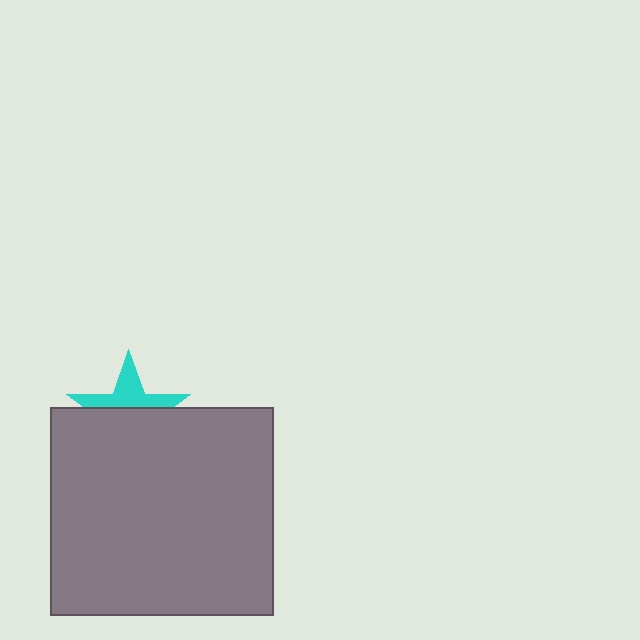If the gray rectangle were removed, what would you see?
You would see the complete cyan star.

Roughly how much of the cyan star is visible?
A small part of it is visible (roughly 44%).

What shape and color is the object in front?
The object in front is a gray rectangle.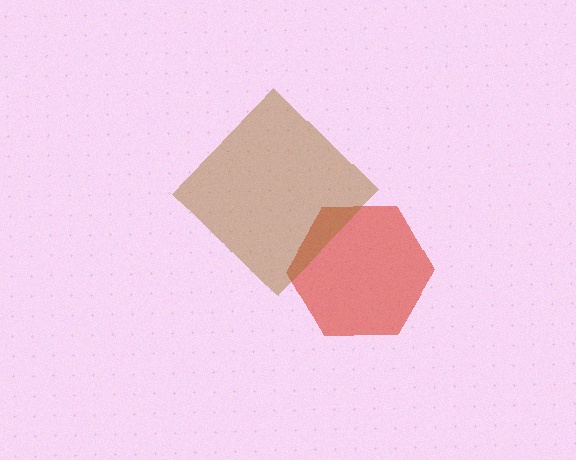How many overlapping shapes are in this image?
There are 2 overlapping shapes in the image.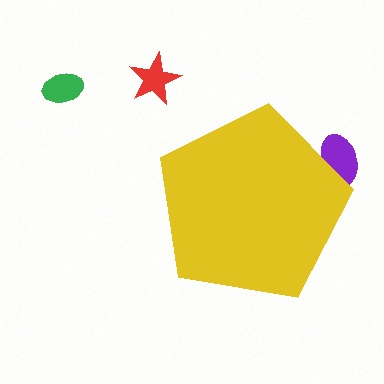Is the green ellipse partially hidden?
No, the green ellipse is fully visible.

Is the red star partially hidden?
No, the red star is fully visible.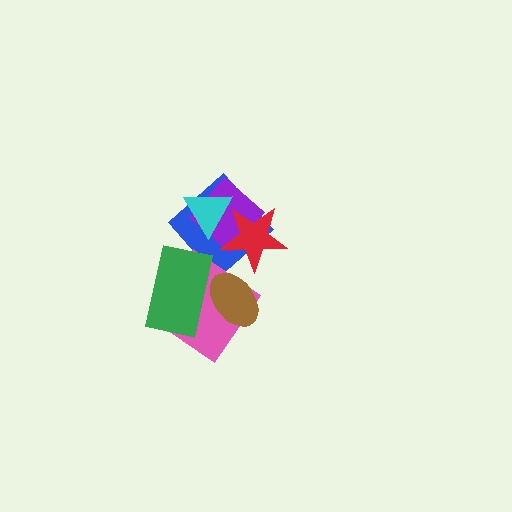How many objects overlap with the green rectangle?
2 objects overlap with the green rectangle.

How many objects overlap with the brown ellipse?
2 objects overlap with the brown ellipse.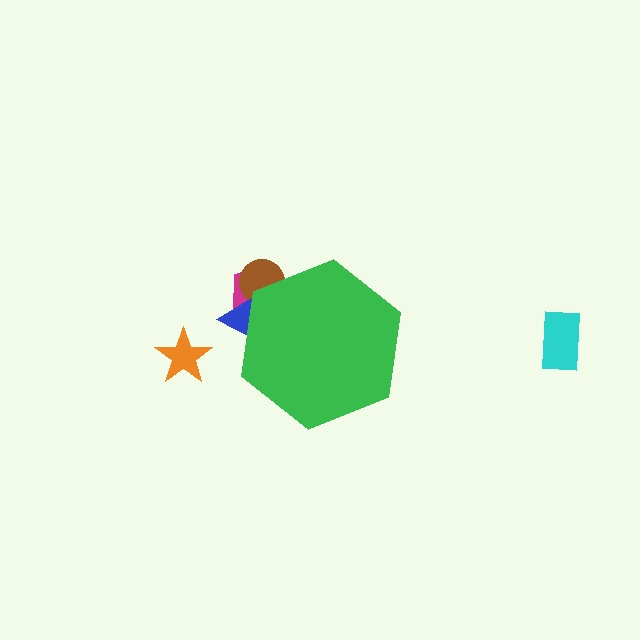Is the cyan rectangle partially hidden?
No, the cyan rectangle is fully visible.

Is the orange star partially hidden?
No, the orange star is fully visible.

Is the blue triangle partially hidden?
Yes, the blue triangle is partially hidden behind the green hexagon.